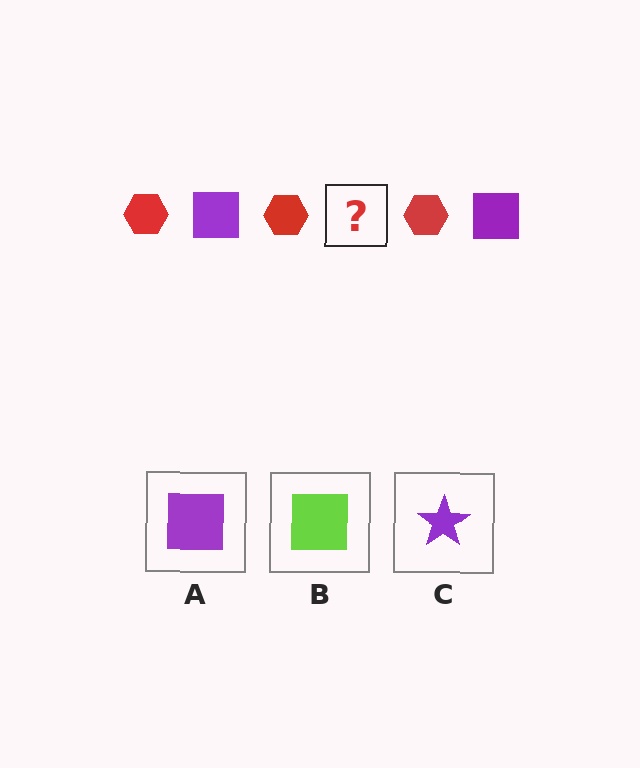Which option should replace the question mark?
Option A.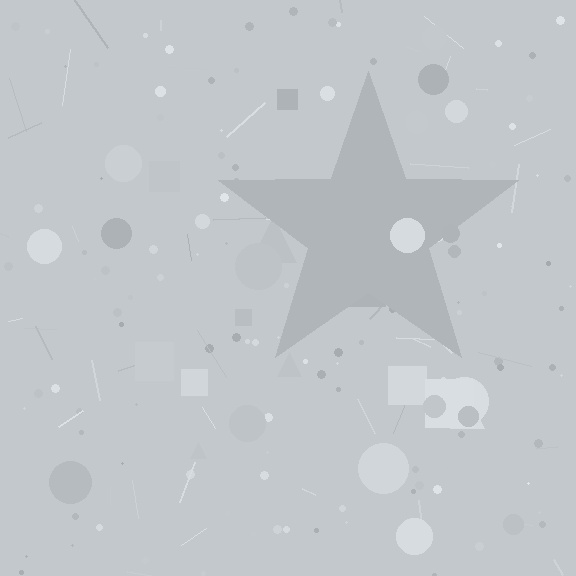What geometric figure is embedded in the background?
A star is embedded in the background.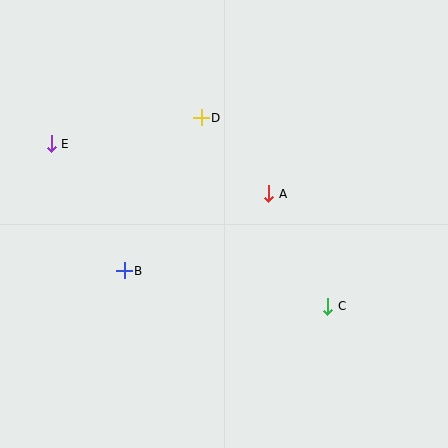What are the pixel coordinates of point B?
Point B is at (124, 271).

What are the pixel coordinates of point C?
Point C is at (328, 306).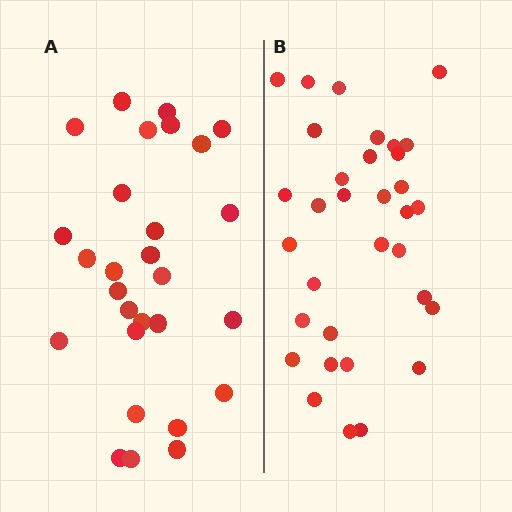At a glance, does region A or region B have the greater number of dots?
Region B (the right region) has more dots.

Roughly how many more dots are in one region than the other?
Region B has about 5 more dots than region A.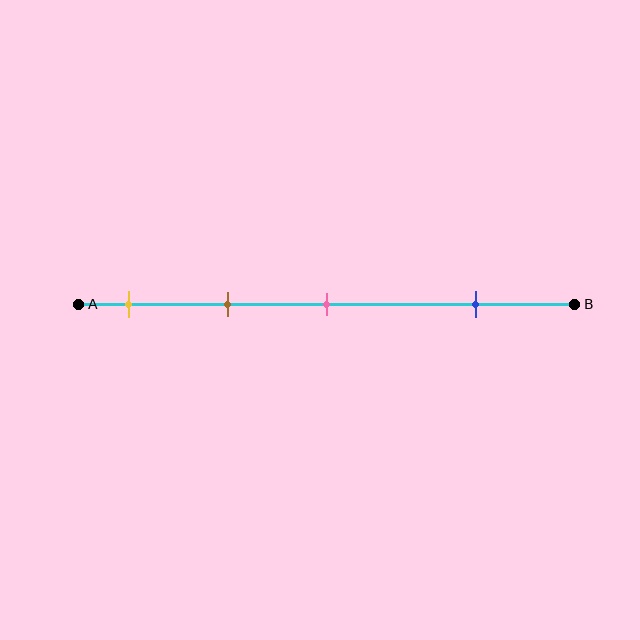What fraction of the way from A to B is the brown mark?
The brown mark is approximately 30% (0.3) of the way from A to B.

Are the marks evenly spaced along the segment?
No, the marks are not evenly spaced.